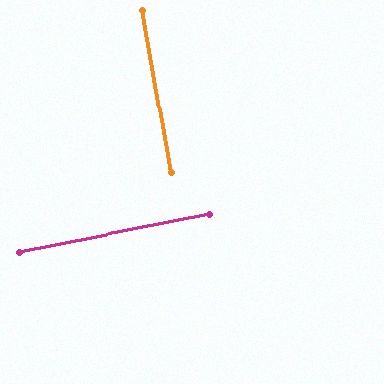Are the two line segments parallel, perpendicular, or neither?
Perpendicular — they meet at approximately 89°.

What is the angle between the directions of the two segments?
Approximately 89 degrees.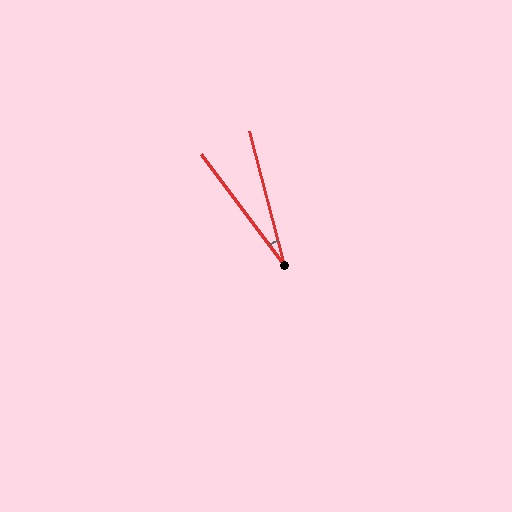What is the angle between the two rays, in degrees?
Approximately 22 degrees.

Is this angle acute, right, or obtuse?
It is acute.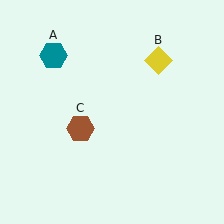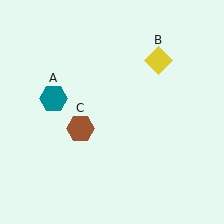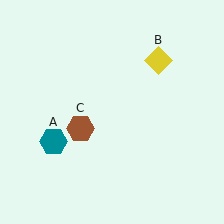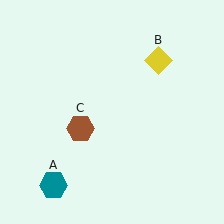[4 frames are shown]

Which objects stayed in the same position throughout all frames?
Yellow diamond (object B) and brown hexagon (object C) remained stationary.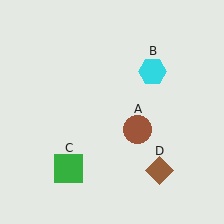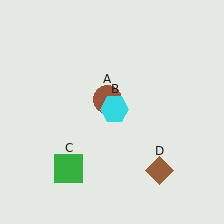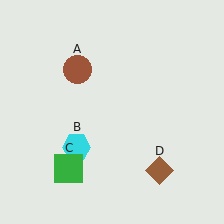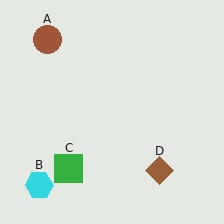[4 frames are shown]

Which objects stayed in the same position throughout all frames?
Green square (object C) and brown diamond (object D) remained stationary.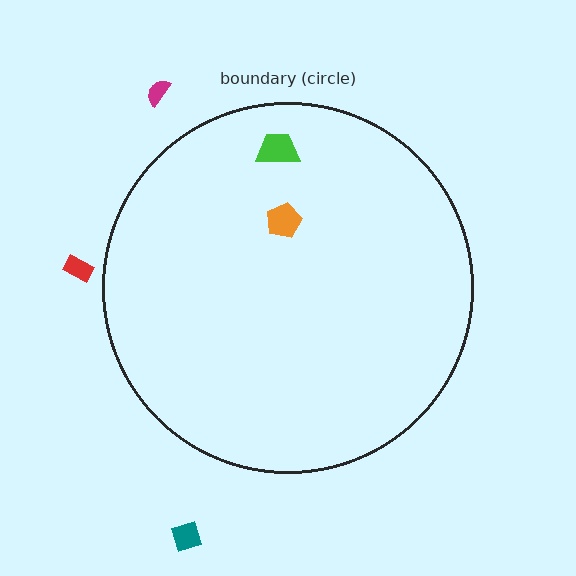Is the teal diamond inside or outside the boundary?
Outside.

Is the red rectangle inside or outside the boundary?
Outside.